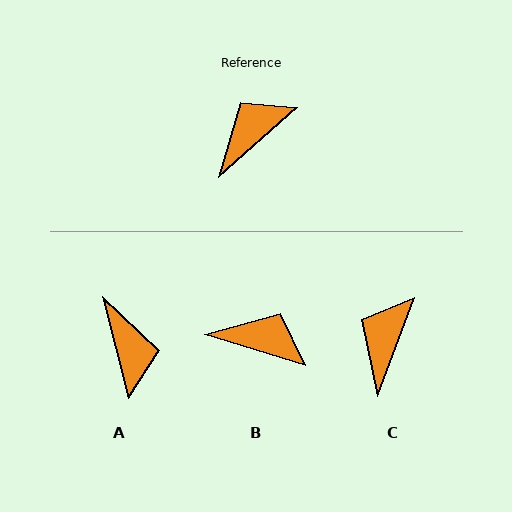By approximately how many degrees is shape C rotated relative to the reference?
Approximately 28 degrees counter-clockwise.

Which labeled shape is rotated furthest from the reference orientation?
A, about 117 degrees away.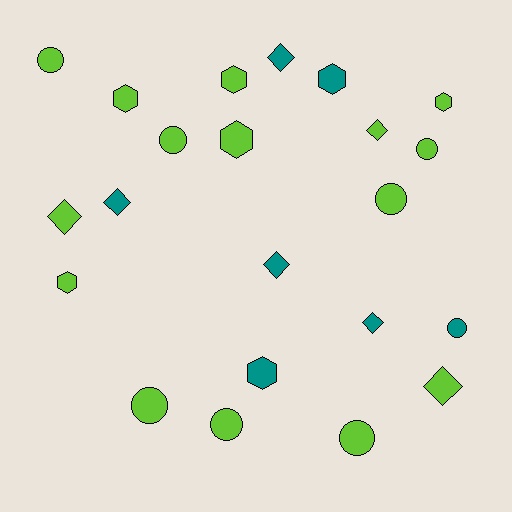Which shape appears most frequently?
Circle, with 8 objects.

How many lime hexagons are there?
There are 5 lime hexagons.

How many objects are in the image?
There are 22 objects.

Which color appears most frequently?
Lime, with 15 objects.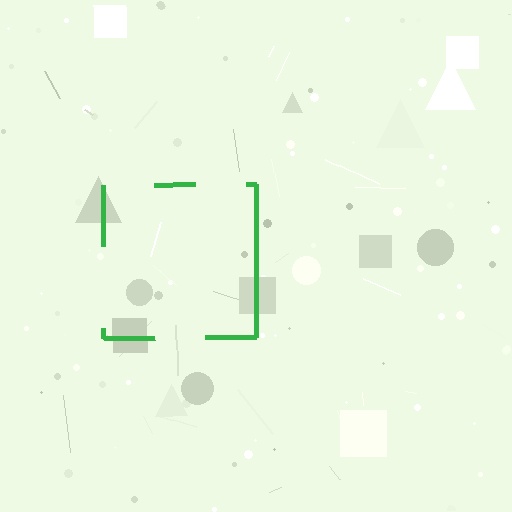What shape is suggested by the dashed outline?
The dashed outline suggests a square.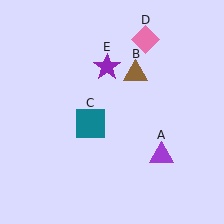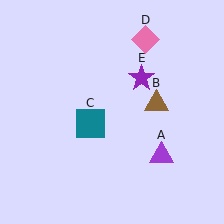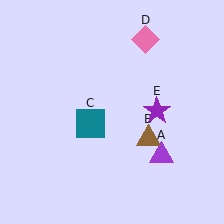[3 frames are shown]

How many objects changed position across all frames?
2 objects changed position: brown triangle (object B), purple star (object E).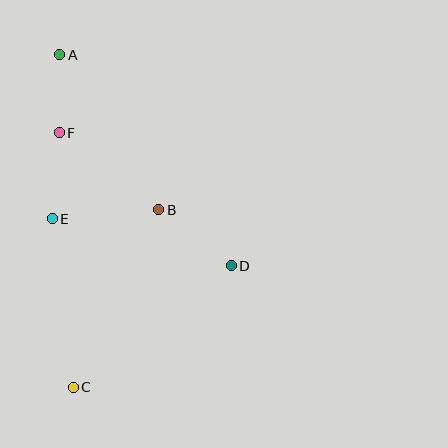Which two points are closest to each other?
Points A and F are closest to each other.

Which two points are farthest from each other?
Points A and C are farthest from each other.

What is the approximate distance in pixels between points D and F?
The distance between D and F is approximately 218 pixels.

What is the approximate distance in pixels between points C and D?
The distance between C and D is approximately 200 pixels.